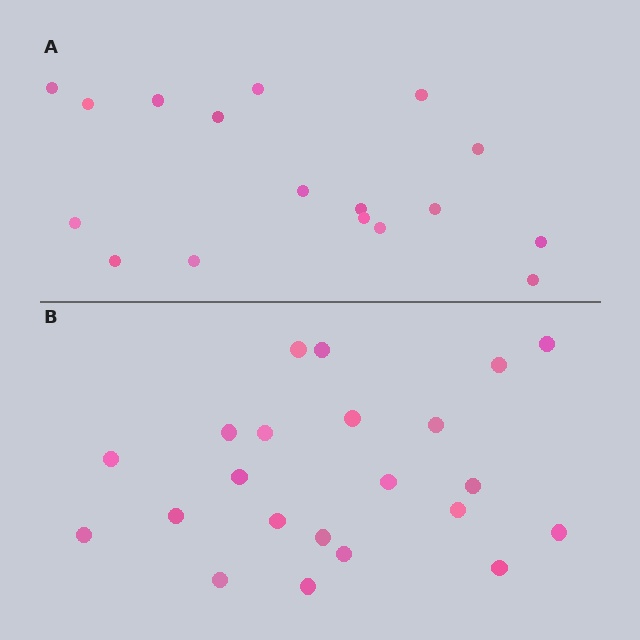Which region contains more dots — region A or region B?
Region B (the bottom region) has more dots.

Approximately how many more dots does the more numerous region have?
Region B has about 5 more dots than region A.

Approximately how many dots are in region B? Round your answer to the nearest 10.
About 20 dots. (The exact count is 22, which rounds to 20.)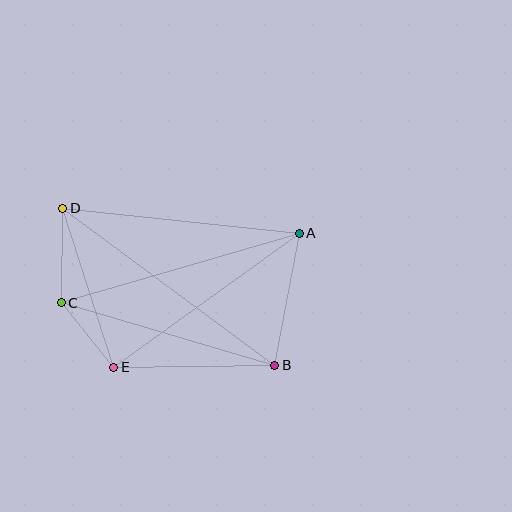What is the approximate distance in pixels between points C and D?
The distance between C and D is approximately 94 pixels.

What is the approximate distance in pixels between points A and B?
The distance between A and B is approximately 134 pixels.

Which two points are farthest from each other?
Points B and D are farthest from each other.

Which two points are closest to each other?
Points C and E are closest to each other.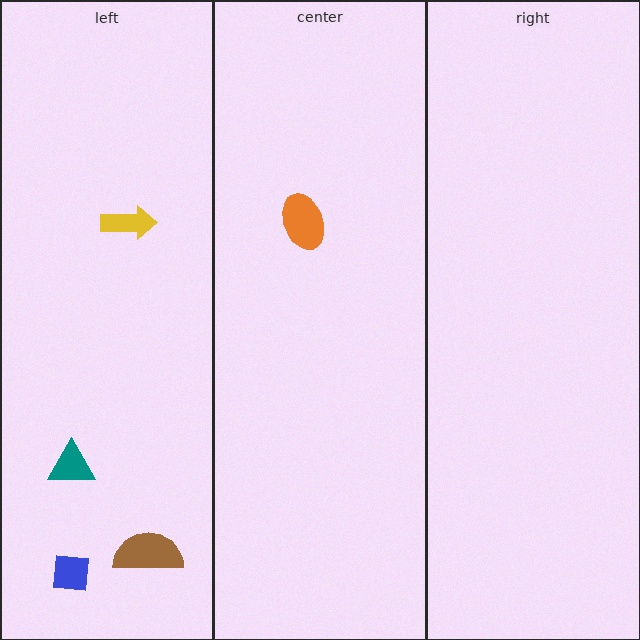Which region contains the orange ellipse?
The center region.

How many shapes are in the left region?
4.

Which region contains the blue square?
The left region.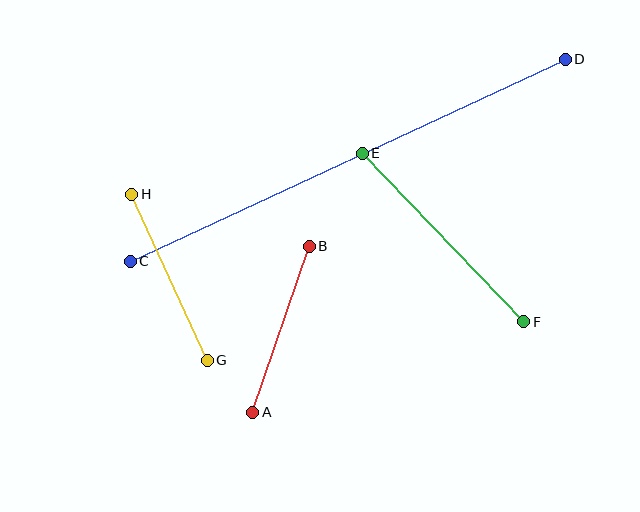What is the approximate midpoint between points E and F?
The midpoint is at approximately (443, 237) pixels.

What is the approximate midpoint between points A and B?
The midpoint is at approximately (281, 329) pixels.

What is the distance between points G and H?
The distance is approximately 182 pixels.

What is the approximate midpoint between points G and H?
The midpoint is at approximately (170, 277) pixels.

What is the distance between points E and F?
The distance is approximately 233 pixels.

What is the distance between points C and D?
The distance is approximately 480 pixels.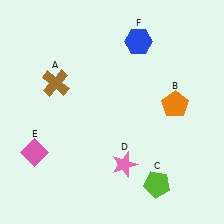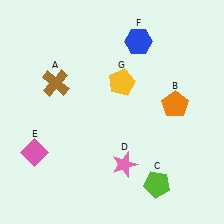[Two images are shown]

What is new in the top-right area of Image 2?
A yellow pentagon (G) was added in the top-right area of Image 2.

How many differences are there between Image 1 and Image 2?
There is 1 difference between the two images.